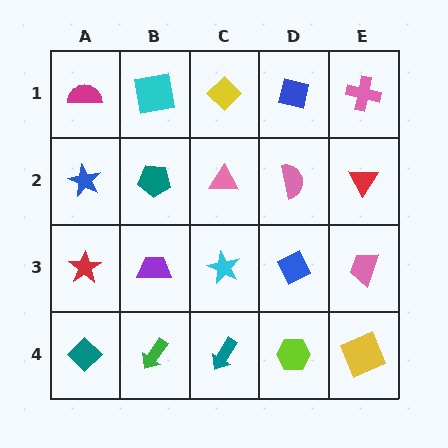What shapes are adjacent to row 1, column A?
A blue star (row 2, column A), a cyan square (row 1, column B).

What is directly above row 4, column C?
A cyan star.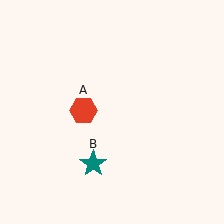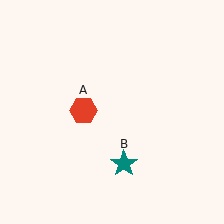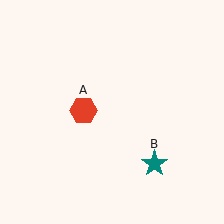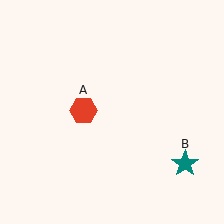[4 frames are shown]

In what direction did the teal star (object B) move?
The teal star (object B) moved right.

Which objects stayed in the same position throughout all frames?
Red hexagon (object A) remained stationary.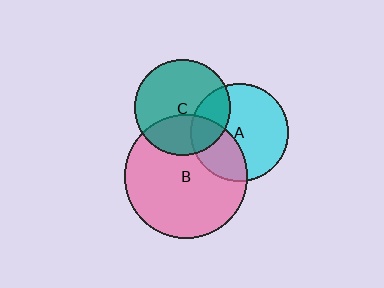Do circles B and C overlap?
Yes.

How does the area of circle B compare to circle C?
Approximately 1.6 times.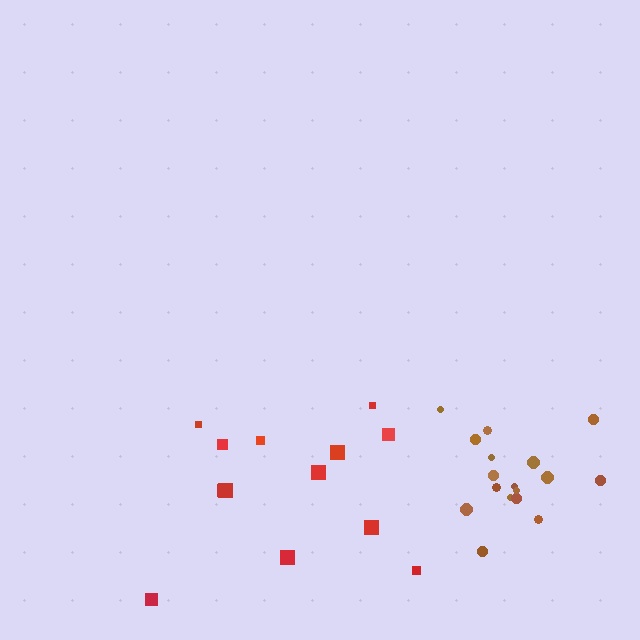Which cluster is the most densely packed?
Brown.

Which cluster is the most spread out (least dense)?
Red.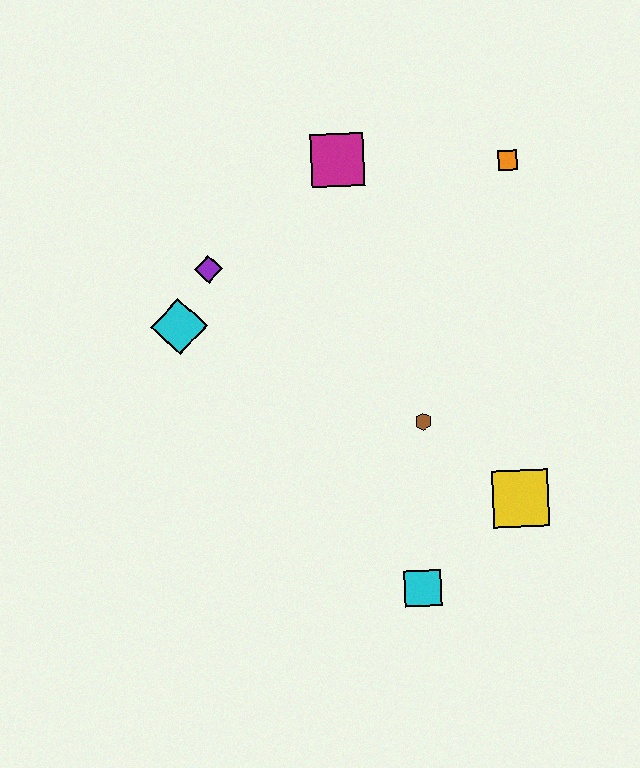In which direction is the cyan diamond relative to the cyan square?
The cyan diamond is above the cyan square.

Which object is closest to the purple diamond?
The cyan diamond is closest to the purple diamond.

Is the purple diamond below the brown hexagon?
No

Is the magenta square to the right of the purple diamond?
Yes